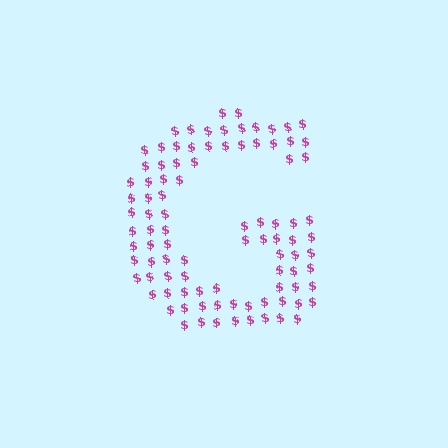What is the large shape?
The large shape is the letter G.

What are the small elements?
The small elements are dollar signs.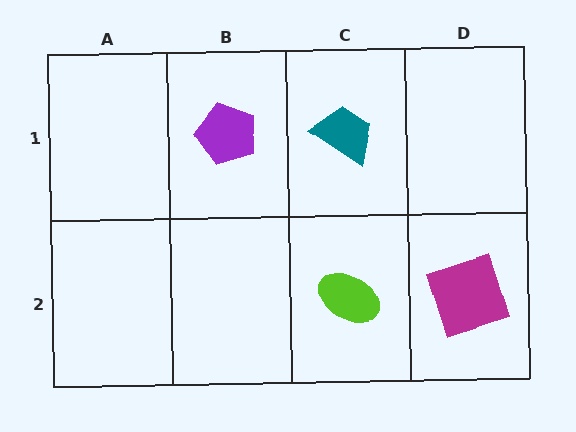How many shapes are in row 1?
2 shapes.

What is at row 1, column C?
A teal trapezoid.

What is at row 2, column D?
A magenta square.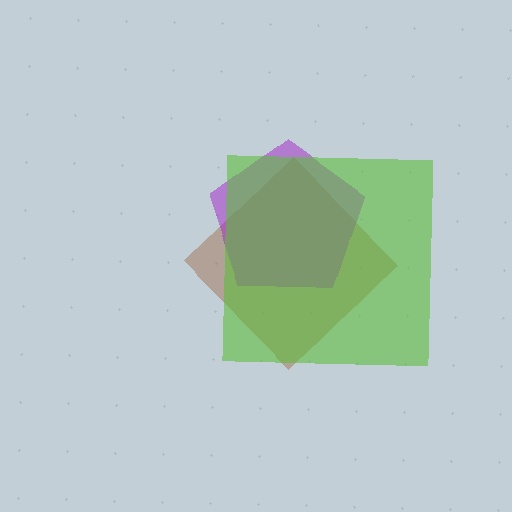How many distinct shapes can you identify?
There are 3 distinct shapes: a brown diamond, a purple pentagon, a lime square.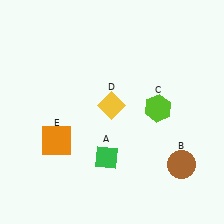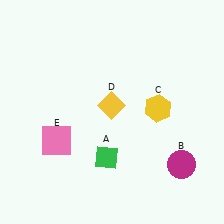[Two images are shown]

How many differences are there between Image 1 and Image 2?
There are 3 differences between the two images.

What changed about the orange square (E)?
In Image 1, E is orange. In Image 2, it changed to pink.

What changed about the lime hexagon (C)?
In Image 1, C is lime. In Image 2, it changed to yellow.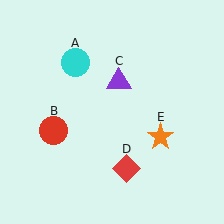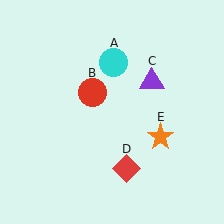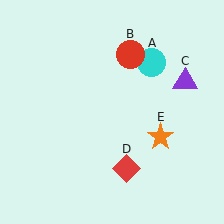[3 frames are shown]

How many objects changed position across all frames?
3 objects changed position: cyan circle (object A), red circle (object B), purple triangle (object C).